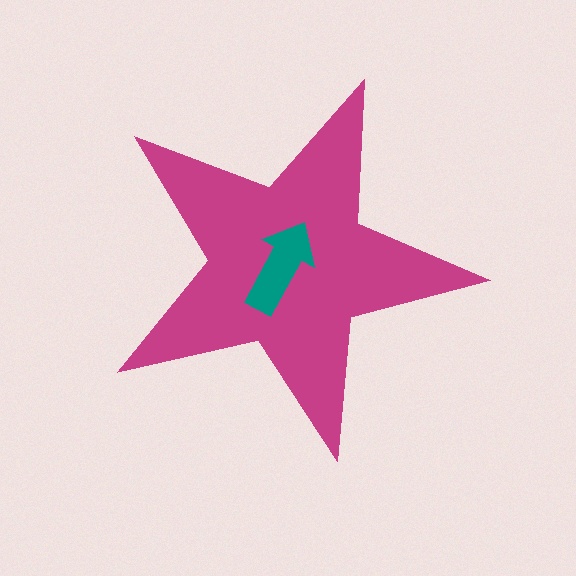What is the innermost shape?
The teal arrow.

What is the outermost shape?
The magenta star.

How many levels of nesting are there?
2.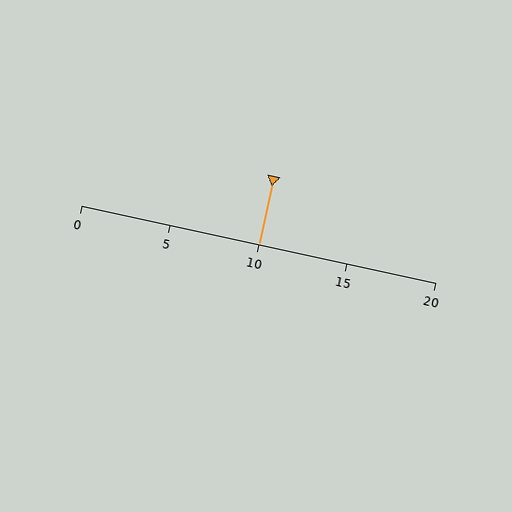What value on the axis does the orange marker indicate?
The marker indicates approximately 10.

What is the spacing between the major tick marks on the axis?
The major ticks are spaced 5 apart.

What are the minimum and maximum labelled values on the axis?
The axis runs from 0 to 20.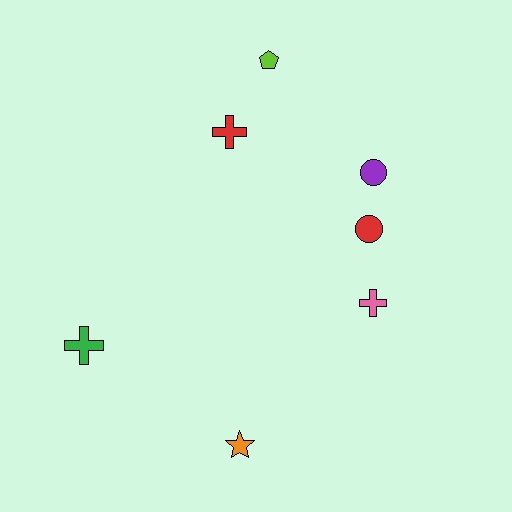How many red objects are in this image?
There are 2 red objects.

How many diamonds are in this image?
There are no diamonds.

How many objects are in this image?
There are 7 objects.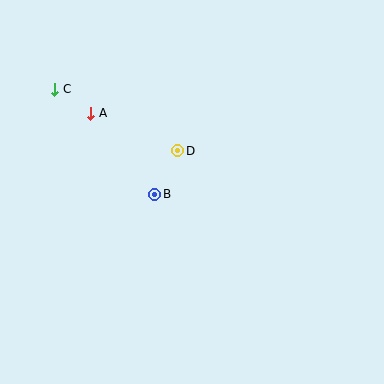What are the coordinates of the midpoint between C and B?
The midpoint between C and B is at (105, 142).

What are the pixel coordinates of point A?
Point A is at (91, 113).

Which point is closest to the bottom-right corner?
Point B is closest to the bottom-right corner.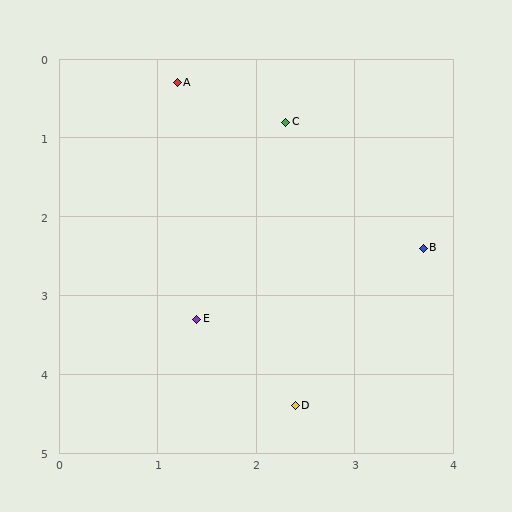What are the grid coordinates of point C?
Point C is at approximately (2.3, 0.8).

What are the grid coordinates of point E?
Point E is at approximately (1.4, 3.3).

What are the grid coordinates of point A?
Point A is at approximately (1.2, 0.3).